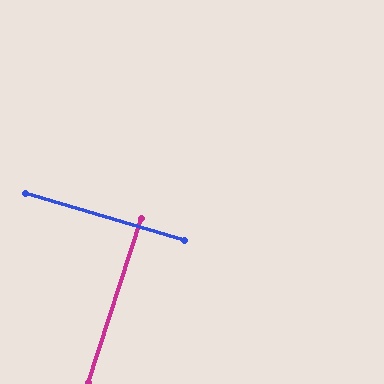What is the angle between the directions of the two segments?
Approximately 88 degrees.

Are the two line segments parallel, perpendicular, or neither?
Perpendicular — they meet at approximately 88°.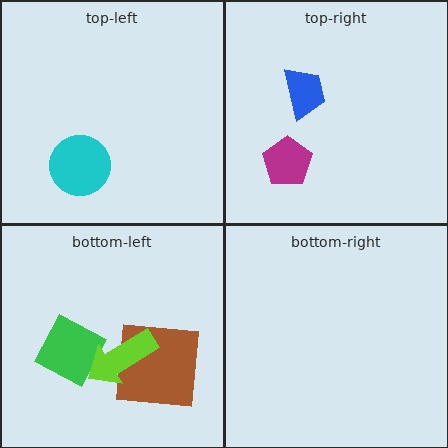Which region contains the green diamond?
The bottom-left region.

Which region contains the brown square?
The bottom-left region.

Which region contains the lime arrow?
The bottom-left region.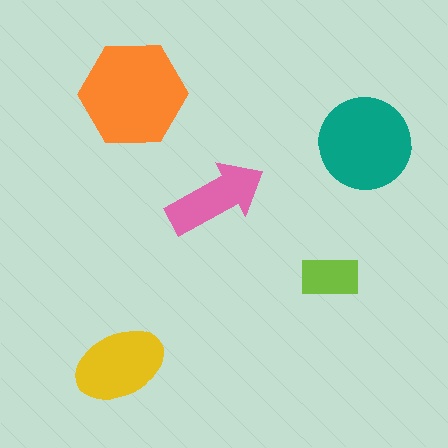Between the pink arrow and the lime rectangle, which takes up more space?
The pink arrow.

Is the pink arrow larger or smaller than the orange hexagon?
Smaller.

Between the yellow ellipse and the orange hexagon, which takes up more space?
The orange hexagon.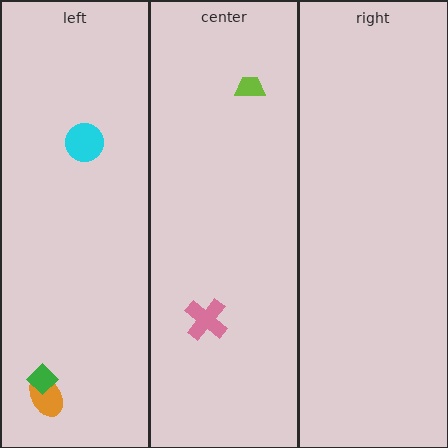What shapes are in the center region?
The lime trapezoid, the pink cross.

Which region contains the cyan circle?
The left region.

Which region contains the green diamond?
The left region.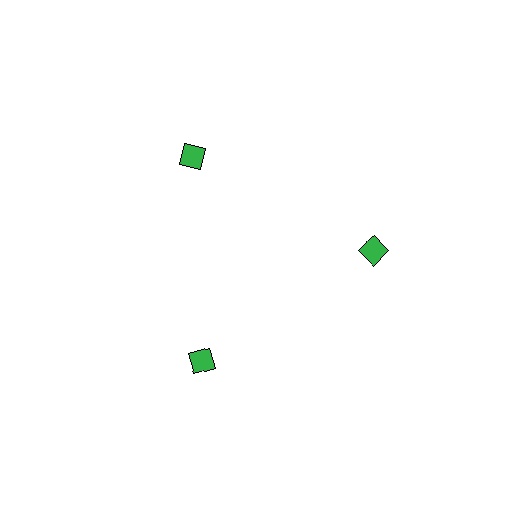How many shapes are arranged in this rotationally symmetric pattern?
There are 3 shapes, arranged in 3 groups of 1.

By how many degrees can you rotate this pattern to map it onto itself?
The pattern maps onto itself every 120 degrees of rotation.